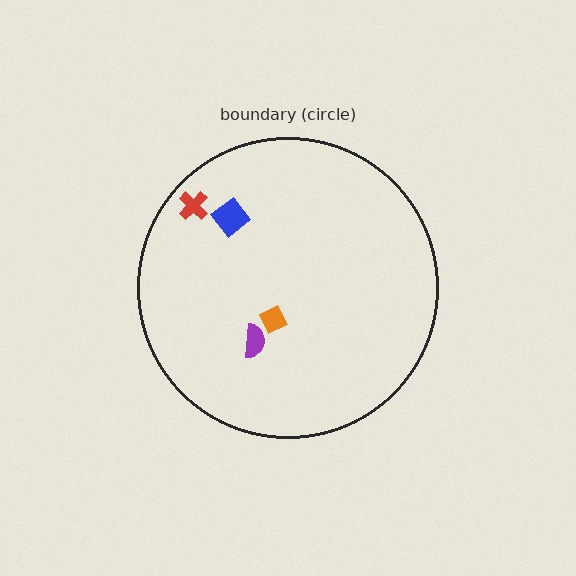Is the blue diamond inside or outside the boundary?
Inside.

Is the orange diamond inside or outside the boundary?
Inside.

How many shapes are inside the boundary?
4 inside, 0 outside.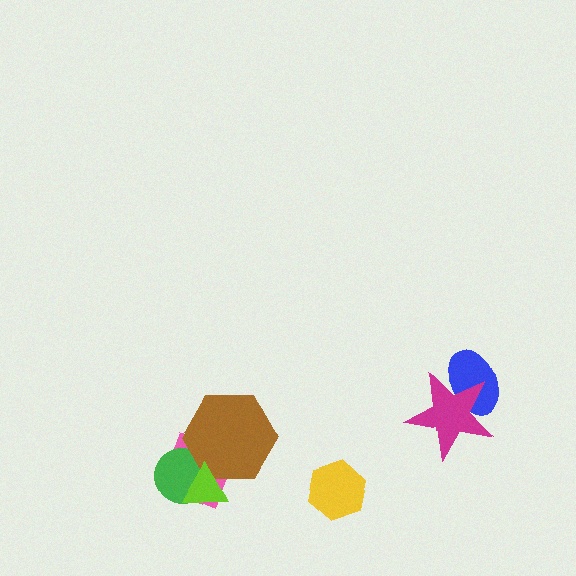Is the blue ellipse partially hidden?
Yes, it is partially covered by another shape.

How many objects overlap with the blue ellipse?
1 object overlaps with the blue ellipse.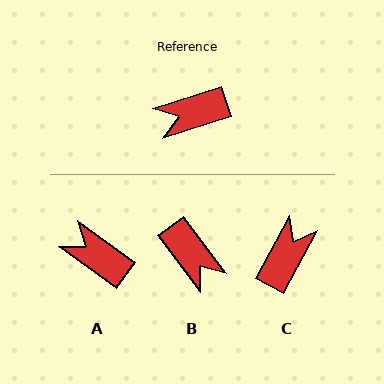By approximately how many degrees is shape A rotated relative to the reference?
Approximately 54 degrees clockwise.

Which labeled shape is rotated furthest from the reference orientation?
C, about 136 degrees away.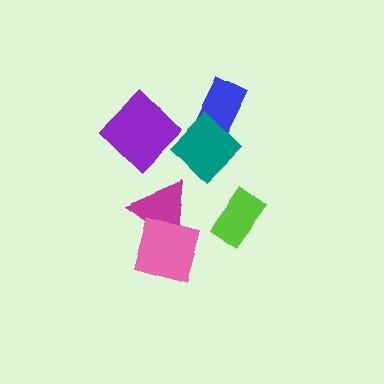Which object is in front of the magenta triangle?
The pink square is in front of the magenta triangle.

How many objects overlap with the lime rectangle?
0 objects overlap with the lime rectangle.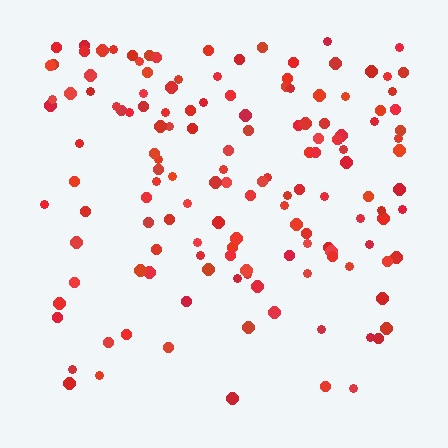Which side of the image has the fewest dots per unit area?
The bottom.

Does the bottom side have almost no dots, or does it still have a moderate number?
Still a moderate number, just noticeably fewer than the top.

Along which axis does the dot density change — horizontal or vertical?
Vertical.